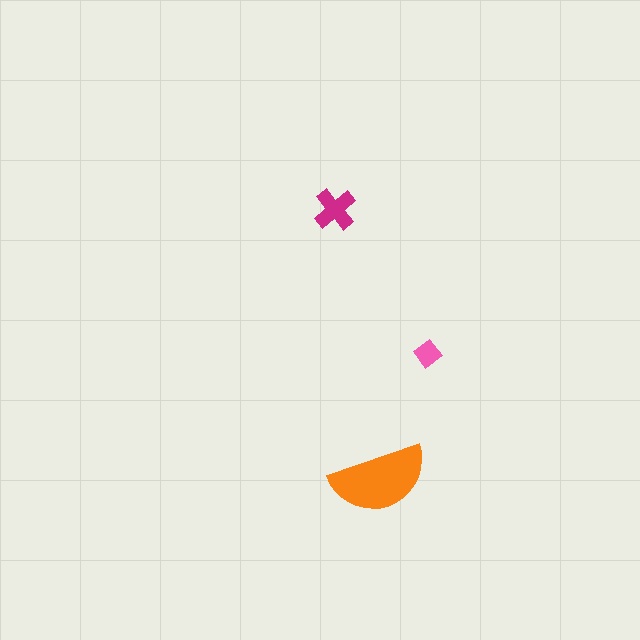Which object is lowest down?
The orange semicircle is bottommost.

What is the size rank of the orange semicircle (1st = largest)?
1st.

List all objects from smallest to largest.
The pink diamond, the magenta cross, the orange semicircle.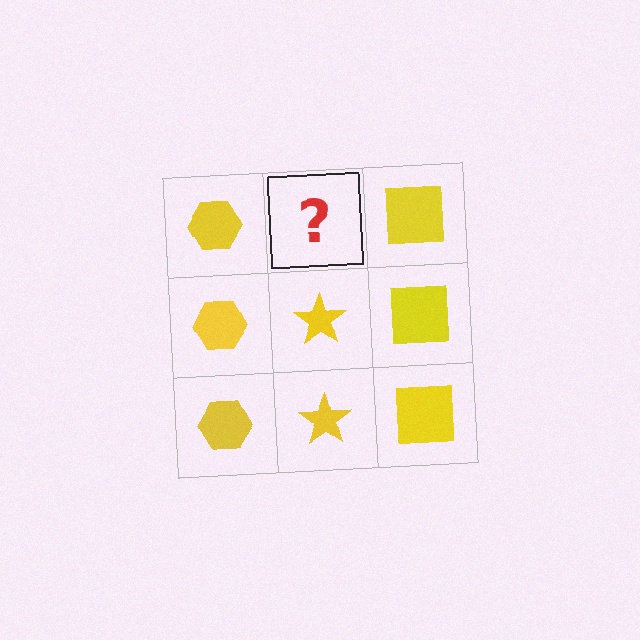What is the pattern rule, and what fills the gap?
The rule is that each column has a consistent shape. The gap should be filled with a yellow star.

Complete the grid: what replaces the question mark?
The question mark should be replaced with a yellow star.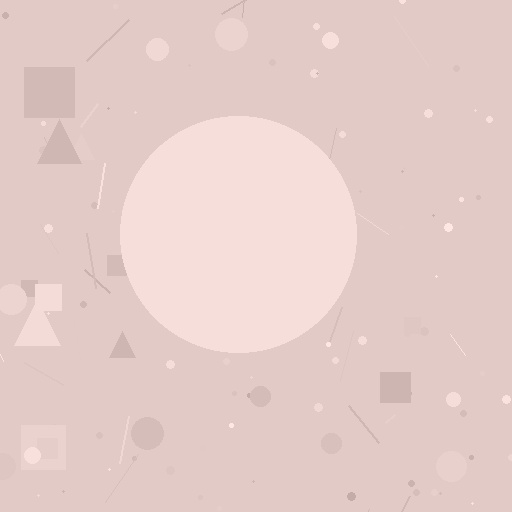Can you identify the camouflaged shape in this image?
The camouflaged shape is a circle.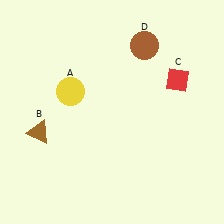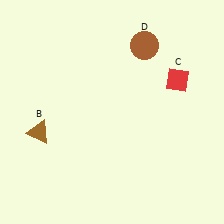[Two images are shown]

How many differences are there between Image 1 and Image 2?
There is 1 difference between the two images.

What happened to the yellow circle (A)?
The yellow circle (A) was removed in Image 2. It was in the top-left area of Image 1.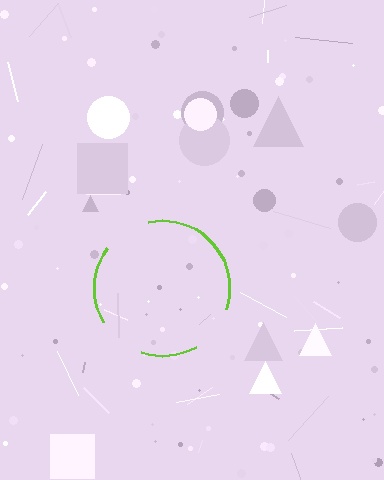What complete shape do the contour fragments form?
The contour fragments form a circle.